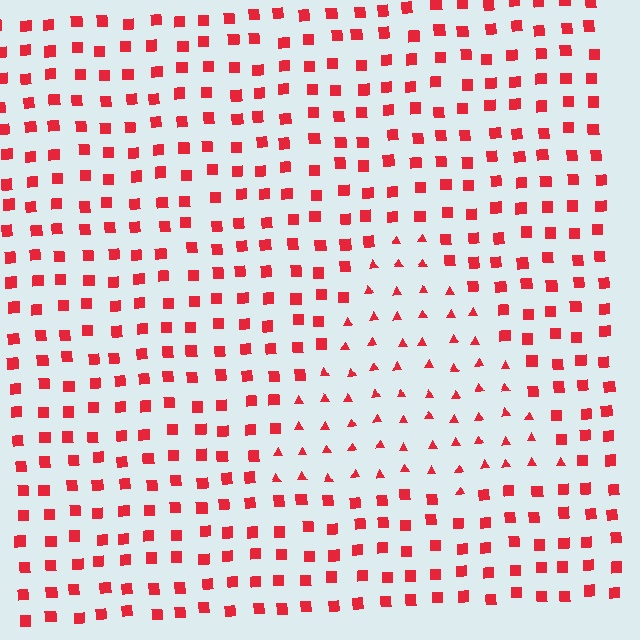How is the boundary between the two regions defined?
The boundary is defined by a change in element shape: triangles inside vs. squares outside. All elements share the same color and spacing.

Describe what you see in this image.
The image is filled with small red elements arranged in a uniform grid. A triangle-shaped region contains triangles, while the surrounding area contains squares. The boundary is defined purely by the change in element shape.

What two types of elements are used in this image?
The image uses triangles inside the triangle region and squares outside it.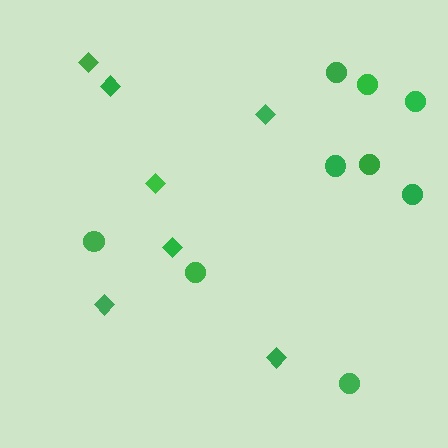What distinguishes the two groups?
There are 2 groups: one group of circles (9) and one group of diamonds (7).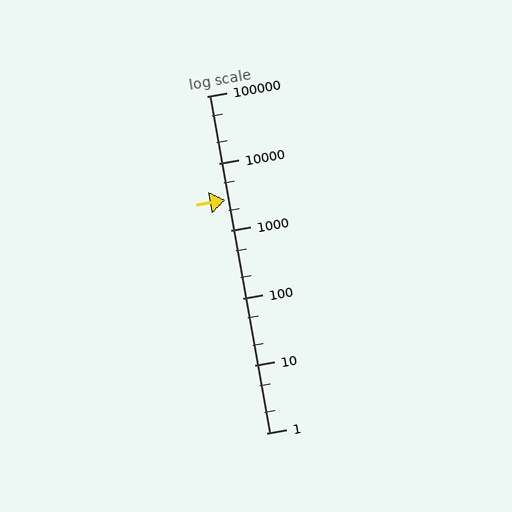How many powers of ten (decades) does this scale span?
The scale spans 5 decades, from 1 to 100000.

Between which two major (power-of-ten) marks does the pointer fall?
The pointer is between 1000 and 10000.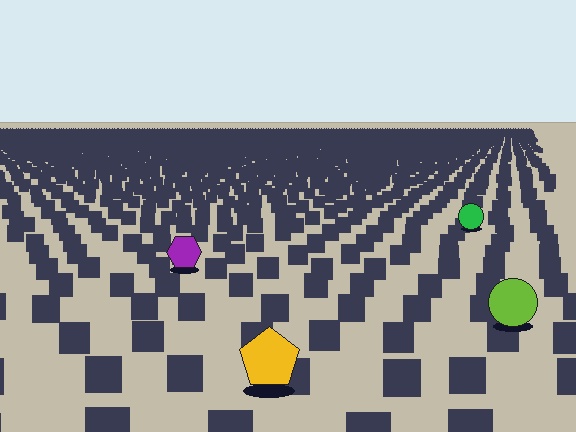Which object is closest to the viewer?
The yellow pentagon is closest. The texture marks near it are larger and more spread out.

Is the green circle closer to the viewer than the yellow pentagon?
No. The yellow pentagon is closer — you can tell from the texture gradient: the ground texture is coarser near it.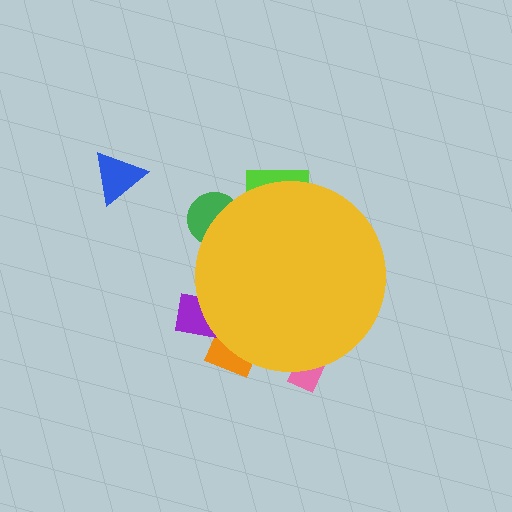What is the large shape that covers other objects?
A yellow circle.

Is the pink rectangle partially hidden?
Yes, the pink rectangle is partially hidden behind the yellow circle.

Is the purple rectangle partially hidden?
Yes, the purple rectangle is partially hidden behind the yellow circle.